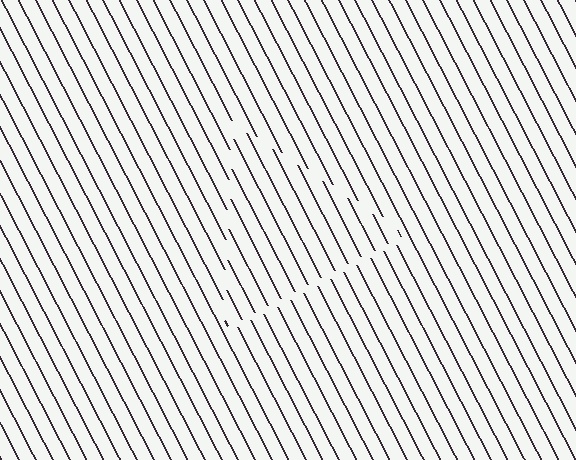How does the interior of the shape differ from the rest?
The interior of the shape contains the same grating, shifted by half a period — the contour is defined by the phase discontinuity where line-ends from the inner and outer gratings abut.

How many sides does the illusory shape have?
3 sides — the line-ends trace a triangle.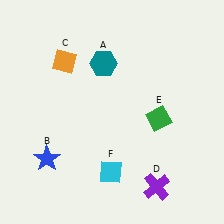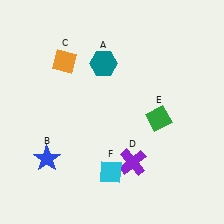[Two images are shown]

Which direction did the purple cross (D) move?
The purple cross (D) moved up.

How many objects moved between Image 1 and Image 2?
1 object moved between the two images.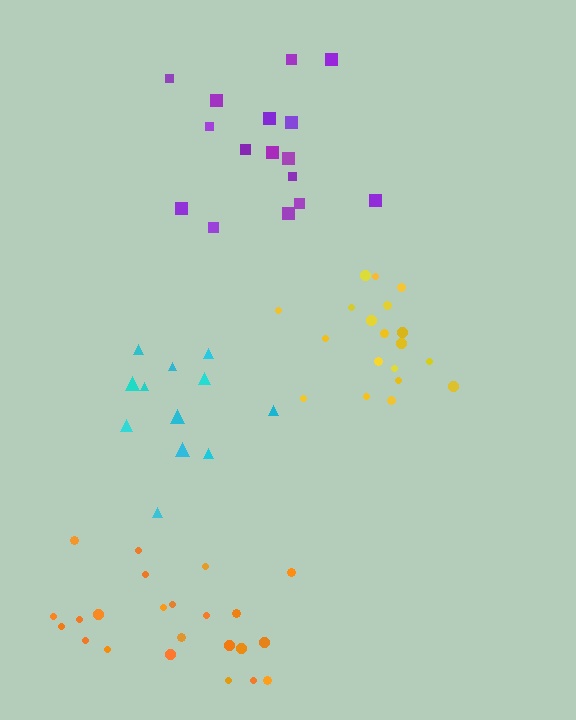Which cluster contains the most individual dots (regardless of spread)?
Orange (23).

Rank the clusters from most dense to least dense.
yellow, cyan, orange, purple.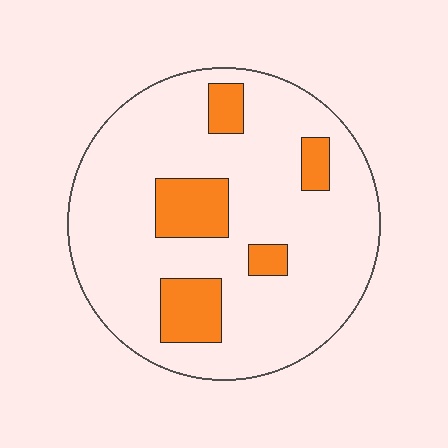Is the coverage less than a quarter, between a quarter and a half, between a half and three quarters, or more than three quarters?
Less than a quarter.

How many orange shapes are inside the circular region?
5.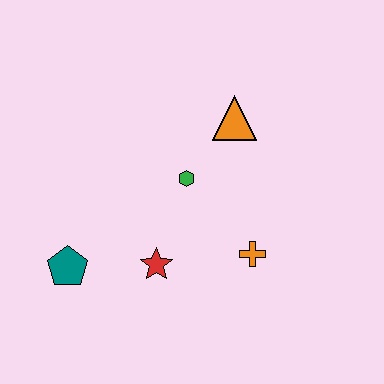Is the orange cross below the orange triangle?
Yes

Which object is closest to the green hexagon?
The orange triangle is closest to the green hexagon.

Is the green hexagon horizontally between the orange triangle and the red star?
Yes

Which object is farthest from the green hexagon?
The teal pentagon is farthest from the green hexagon.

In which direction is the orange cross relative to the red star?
The orange cross is to the right of the red star.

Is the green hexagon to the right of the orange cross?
No